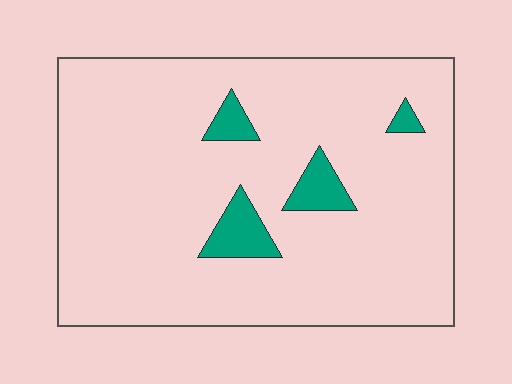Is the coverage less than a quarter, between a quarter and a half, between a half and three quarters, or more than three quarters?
Less than a quarter.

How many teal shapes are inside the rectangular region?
4.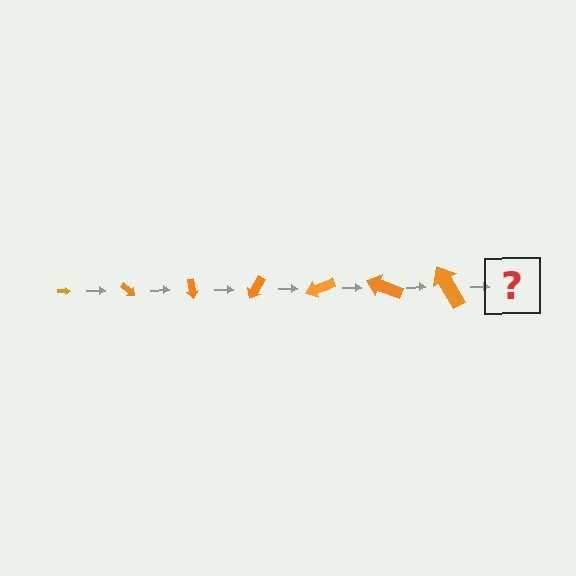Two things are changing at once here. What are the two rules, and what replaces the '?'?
The two rules are that the arrow grows larger each step and it rotates 40 degrees each step. The '?' should be an arrow, larger than the previous one and rotated 280 degrees from the start.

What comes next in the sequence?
The next element should be an arrow, larger than the previous one and rotated 280 degrees from the start.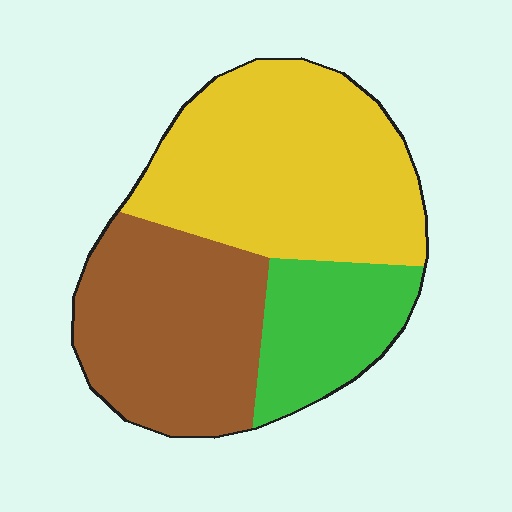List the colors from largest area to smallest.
From largest to smallest: yellow, brown, green.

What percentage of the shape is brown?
Brown takes up between a quarter and a half of the shape.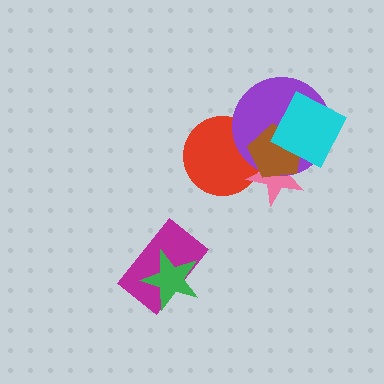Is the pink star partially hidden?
Yes, it is partially covered by another shape.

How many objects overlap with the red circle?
3 objects overlap with the red circle.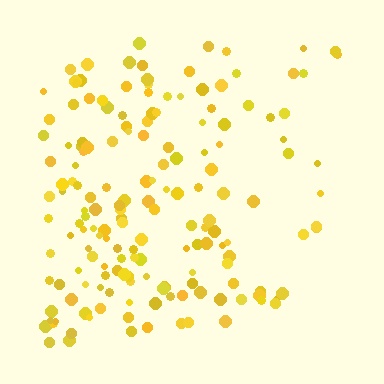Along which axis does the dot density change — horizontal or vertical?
Horizontal.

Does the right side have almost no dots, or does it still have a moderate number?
Still a moderate number, just noticeably fewer than the left.